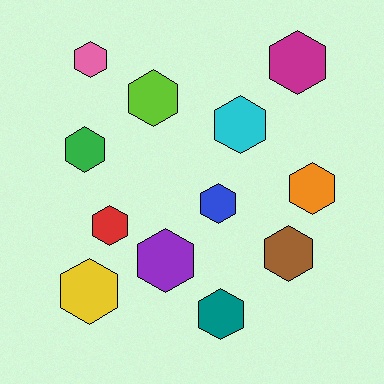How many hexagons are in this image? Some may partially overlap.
There are 12 hexagons.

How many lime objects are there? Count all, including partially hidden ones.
There is 1 lime object.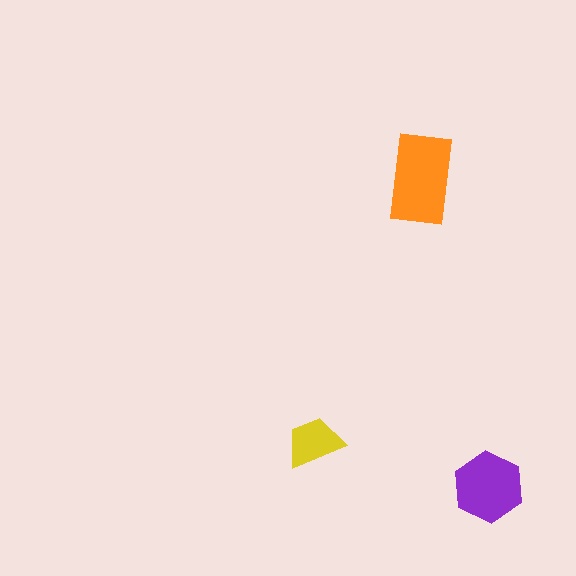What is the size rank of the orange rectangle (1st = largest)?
1st.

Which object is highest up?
The orange rectangle is topmost.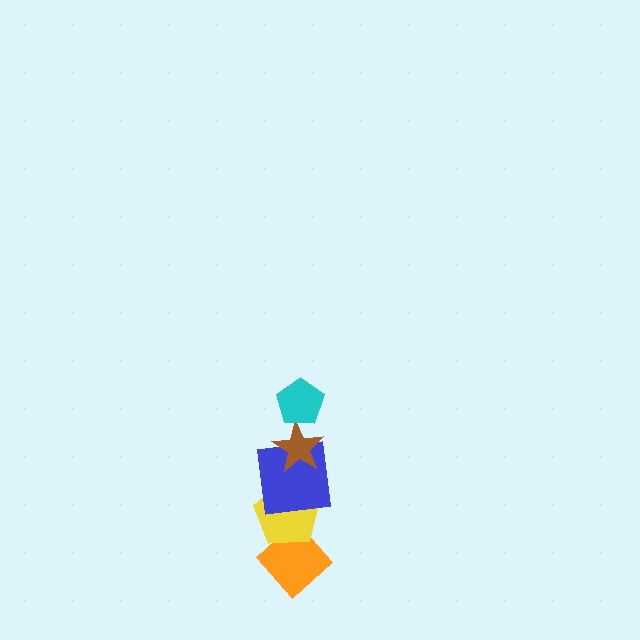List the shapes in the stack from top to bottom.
From top to bottom: the cyan pentagon, the brown star, the blue square, the yellow pentagon, the orange diamond.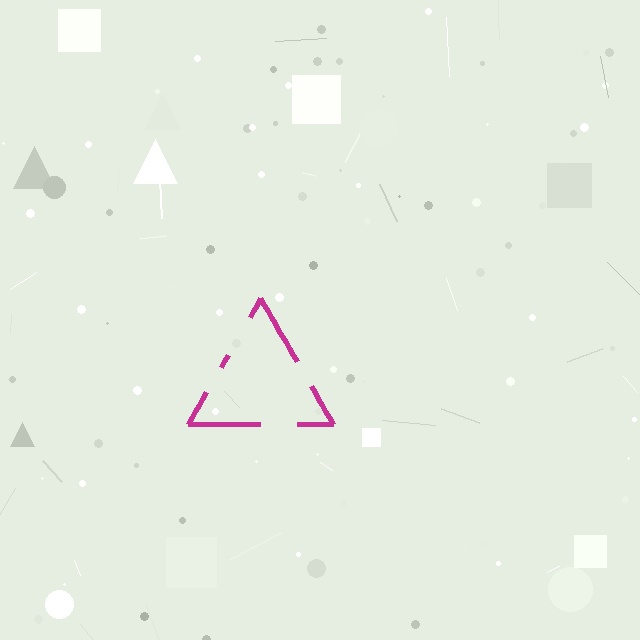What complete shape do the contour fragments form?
The contour fragments form a triangle.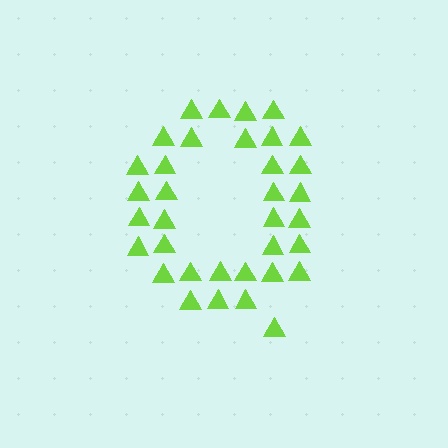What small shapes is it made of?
It is made of small triangles.